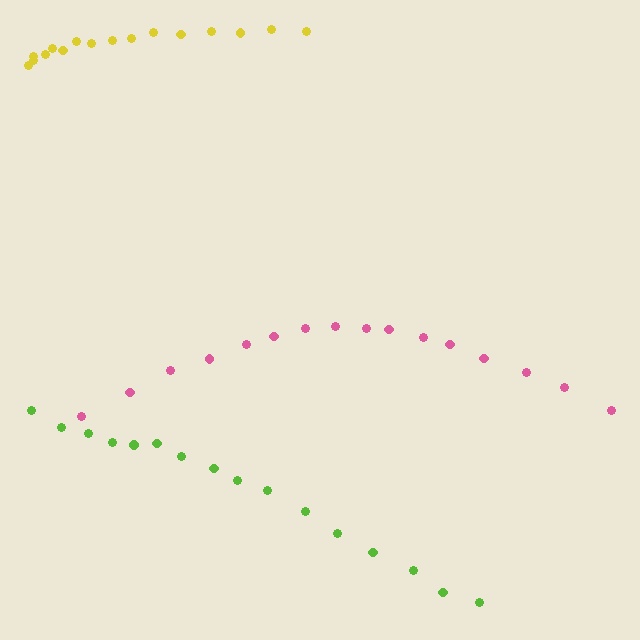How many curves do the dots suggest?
There are 3 distinct paths.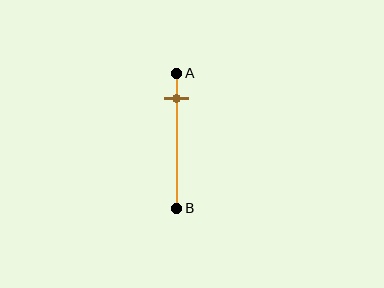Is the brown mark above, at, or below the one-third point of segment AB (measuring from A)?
The brown mark is above the one-third point of segment AB.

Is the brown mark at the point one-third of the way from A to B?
No, the mark is at about 20% from A, not at the 33% one-third point.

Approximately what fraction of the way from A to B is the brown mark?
The brown mark is approximately 20% of the way from A to B.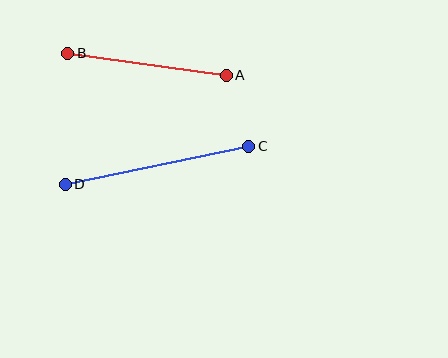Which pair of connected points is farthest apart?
Points C and D are farthest apart.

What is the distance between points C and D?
The distance is approximately 187 pixels.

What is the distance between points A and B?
The distance is approximately 160 pixels.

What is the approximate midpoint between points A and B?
The midpoint is at approximately (147, 64) pixels.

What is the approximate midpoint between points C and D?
The midpoint is at approximately (157, 165) pixels.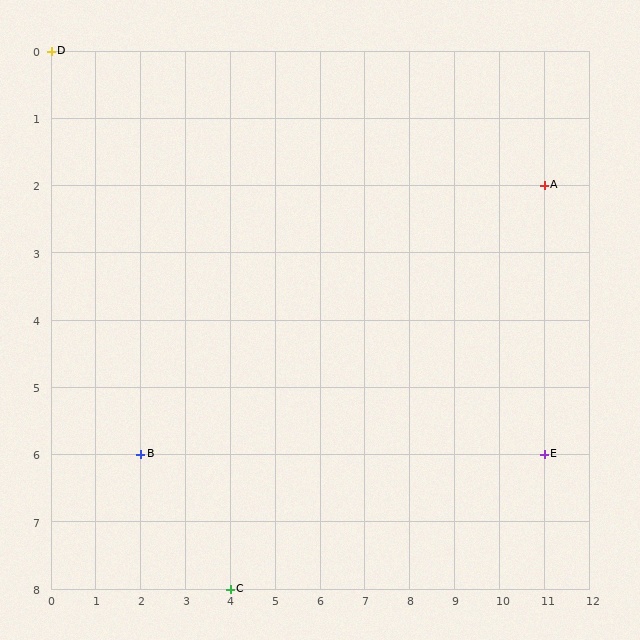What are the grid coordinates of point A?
Point A is at grid coordinates (11, 2).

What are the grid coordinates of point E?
Point E is at grid coordinates (11, 6).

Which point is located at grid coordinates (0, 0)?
Point D is at (0, 0).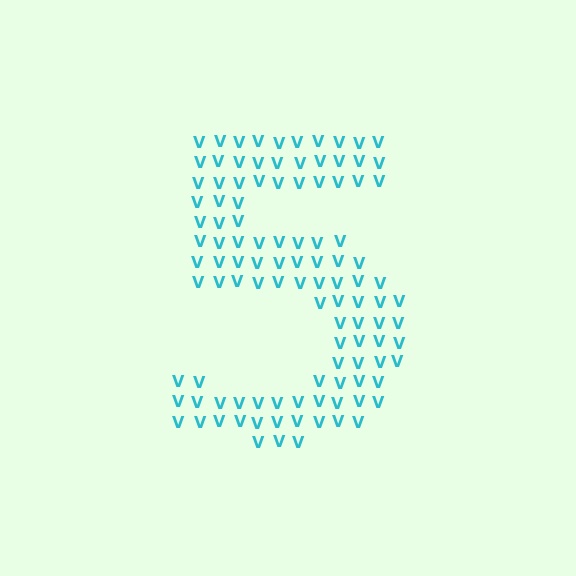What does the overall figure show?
The overall figure shows the digit 5.